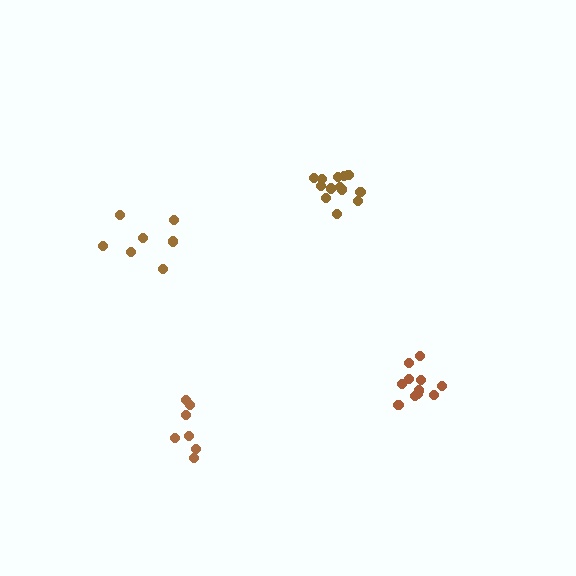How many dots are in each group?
Group 1: 7 dots, Group 2: 13 dots, Group 3: 11 dots, Group 4: 7 dots (38 total).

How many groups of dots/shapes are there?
There are 4 groups.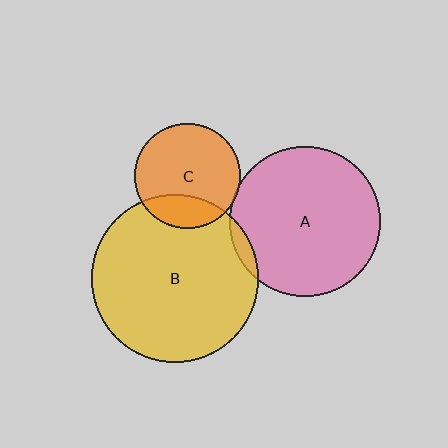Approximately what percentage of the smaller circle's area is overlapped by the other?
Approximately 5%.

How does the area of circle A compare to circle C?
Approximately 2.1 times.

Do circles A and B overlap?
Yes.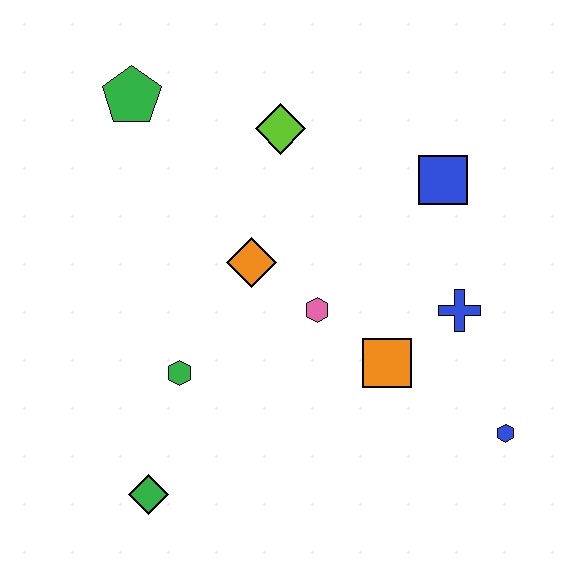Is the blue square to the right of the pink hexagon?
Yes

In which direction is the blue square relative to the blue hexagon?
The blue square is above the blue hexagon.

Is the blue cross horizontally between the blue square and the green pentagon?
No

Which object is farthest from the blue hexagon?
The green pentagon is farthest from the blue hexagon.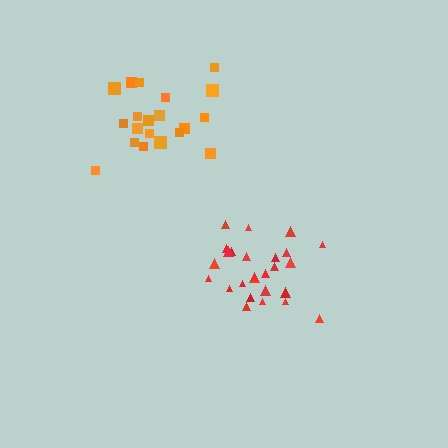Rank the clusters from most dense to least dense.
red, orange.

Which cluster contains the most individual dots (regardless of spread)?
Red (26).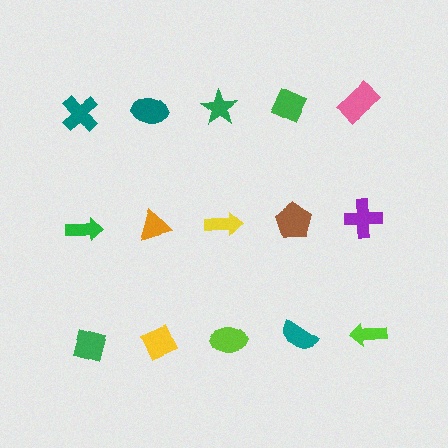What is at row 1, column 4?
A green diamond.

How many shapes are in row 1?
5 shapes.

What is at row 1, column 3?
A green star.